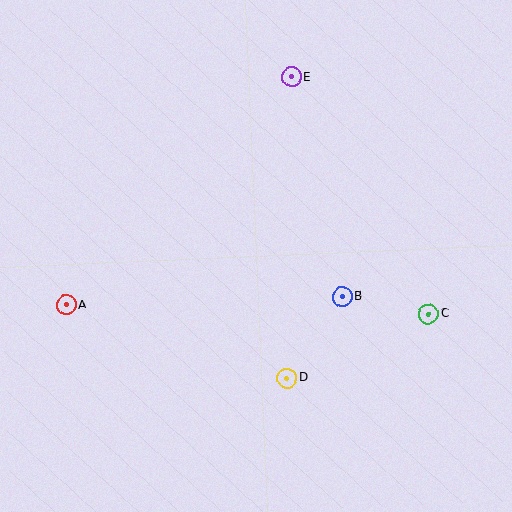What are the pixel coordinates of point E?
Point E is at (291, 77).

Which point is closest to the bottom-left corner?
Point A is closest to the bottom-left corner.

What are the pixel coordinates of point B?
Point B is at (342, 296).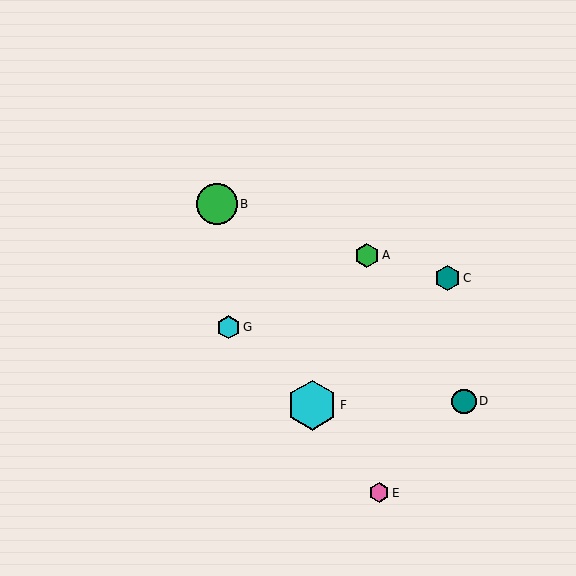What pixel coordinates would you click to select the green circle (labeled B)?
Click at (217, 204) to select the green circle B.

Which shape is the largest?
The cyan hexagon (labeled F) is the largest.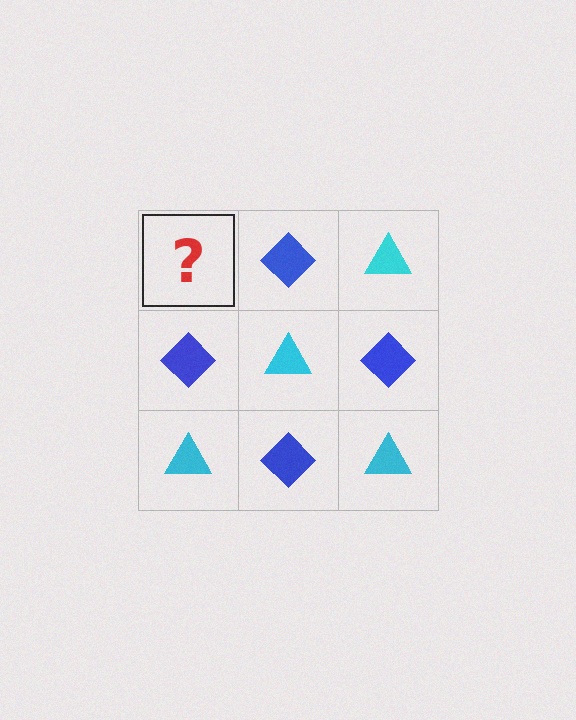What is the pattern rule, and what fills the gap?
The rule is that it alternates cyan triangle and blue diamond in a checkerboard pattern. The gap should be filled with a cyan triangle.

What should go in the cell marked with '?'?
The missing cell should contain a cyan triangle.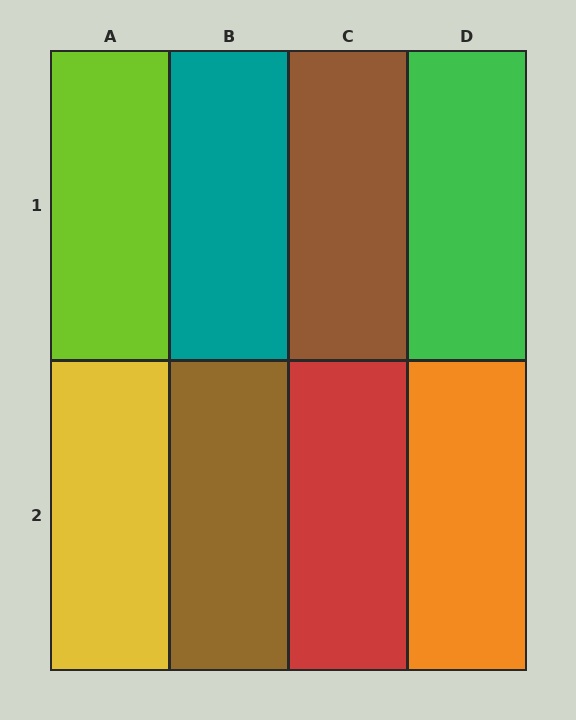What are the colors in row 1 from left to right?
Lime, teal, brown, green.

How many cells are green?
1 cell is green.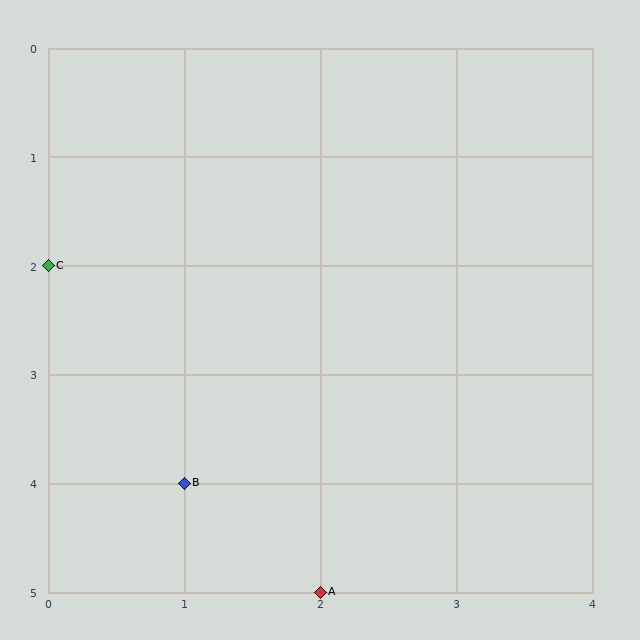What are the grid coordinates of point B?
Point B is at grid coordinates (1, 4).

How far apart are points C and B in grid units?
Points C and B are 1 column and 2 rows apart (about 2.2 grid units diagonally).